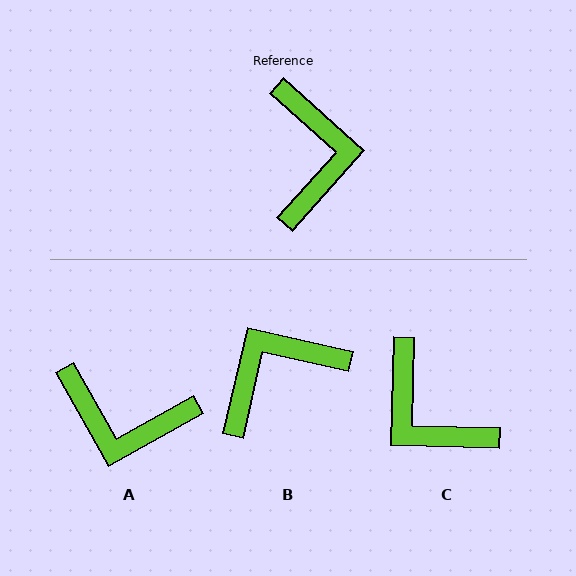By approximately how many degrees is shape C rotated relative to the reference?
Approximately 140 degrees clockwise.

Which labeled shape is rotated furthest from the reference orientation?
C, about 140 degrees away.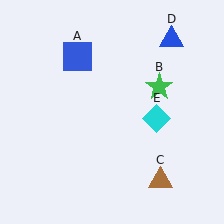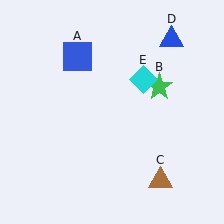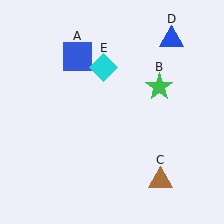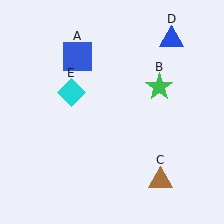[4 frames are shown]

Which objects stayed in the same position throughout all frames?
Blue square (object A) and green star (object B) and brown triangle (object C) and blue triangle (object D) remained stationary.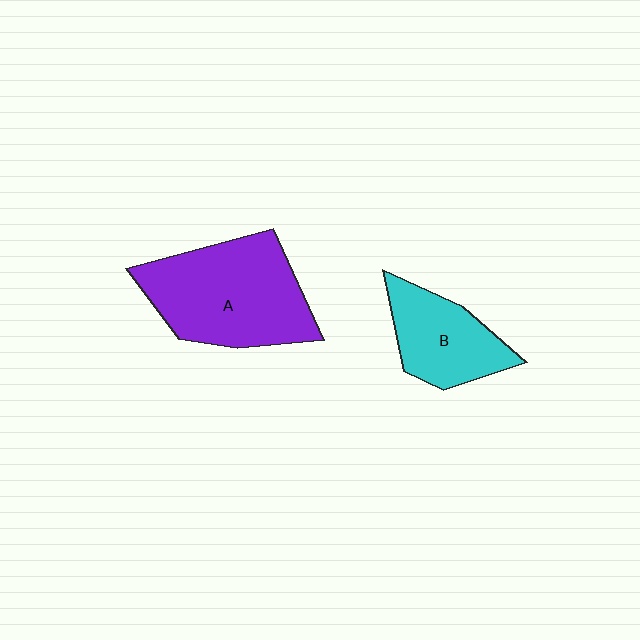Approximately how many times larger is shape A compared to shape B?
Approximately 1.7 times.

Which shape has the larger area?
Shape A (purple).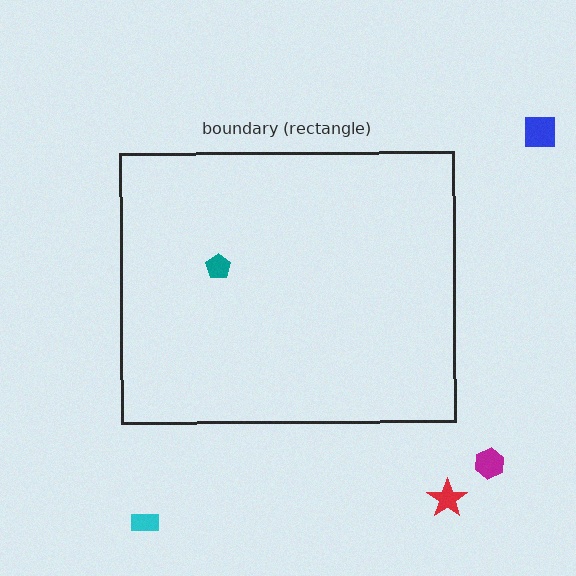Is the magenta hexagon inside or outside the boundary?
Outside.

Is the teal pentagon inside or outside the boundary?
Inside.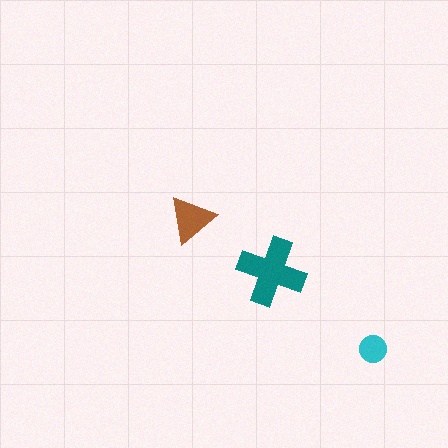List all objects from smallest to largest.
The cyan circle, the brown triangle, the teal cross.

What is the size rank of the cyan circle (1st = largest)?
3rd.